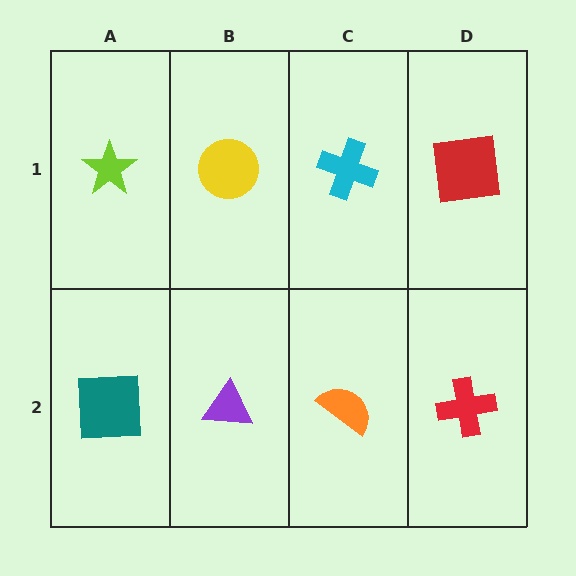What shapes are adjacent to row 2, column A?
A lime star (row 1, column A), a purple triangle (row 2, column B).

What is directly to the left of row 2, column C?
A purple triangle.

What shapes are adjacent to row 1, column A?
A teal square (row 2, column A), a yellow circle (row 1, column B).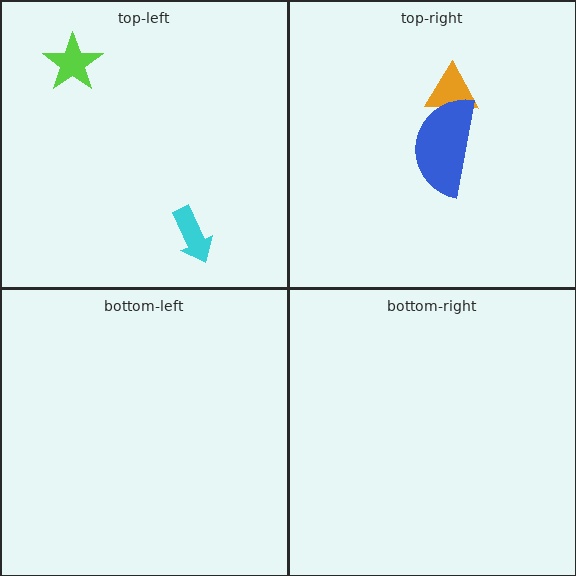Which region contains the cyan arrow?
The top-left region.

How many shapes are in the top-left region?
2.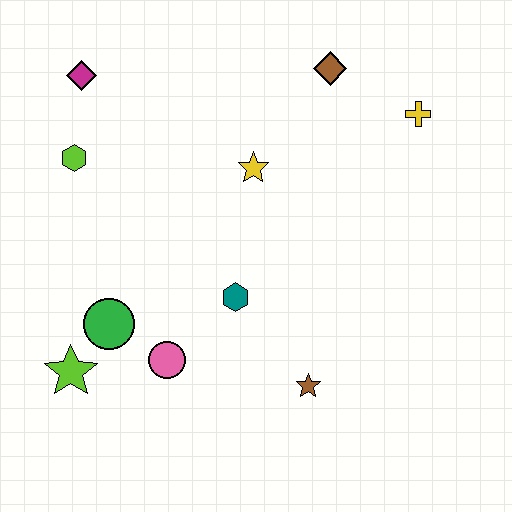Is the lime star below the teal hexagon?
Yes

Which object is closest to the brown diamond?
The yellow cross is closest to the brown diamond.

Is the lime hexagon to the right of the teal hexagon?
No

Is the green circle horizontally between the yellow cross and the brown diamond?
No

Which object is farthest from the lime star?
The yellow cross is farthest from the lime star.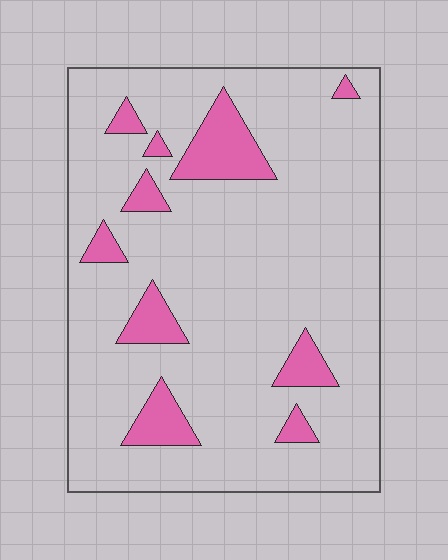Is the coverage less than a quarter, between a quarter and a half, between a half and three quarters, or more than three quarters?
Less than a quarter.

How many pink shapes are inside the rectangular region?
10.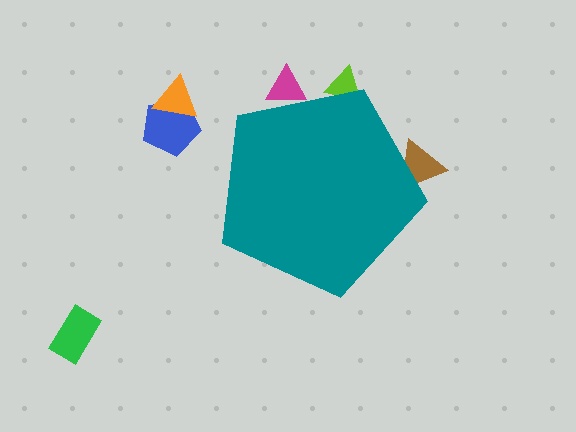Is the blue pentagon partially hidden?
No, the blue pentagon is fully visible.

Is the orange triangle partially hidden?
No, the orange triangle is fully visible.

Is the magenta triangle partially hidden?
Yes, the magenta triangle is partially hidden behind the teal pentagon.